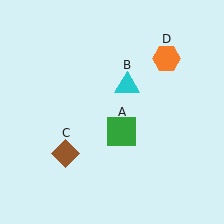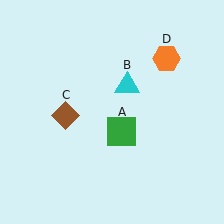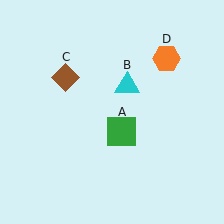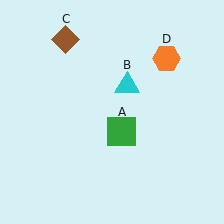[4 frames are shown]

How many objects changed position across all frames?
1 object changed position: brown diamond (object C).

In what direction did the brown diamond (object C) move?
The brown diamond (object C) moved up.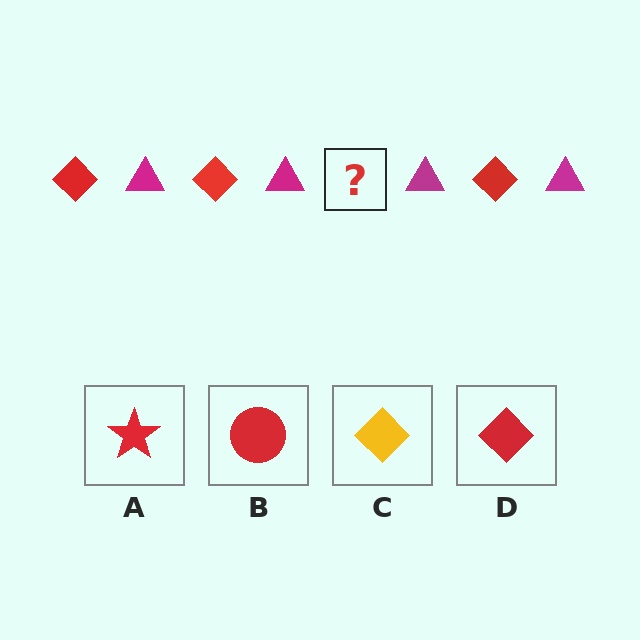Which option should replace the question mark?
Option D.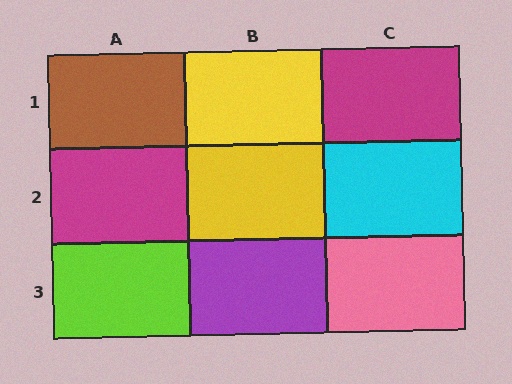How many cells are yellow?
2 cells are yellow.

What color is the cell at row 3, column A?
Lime.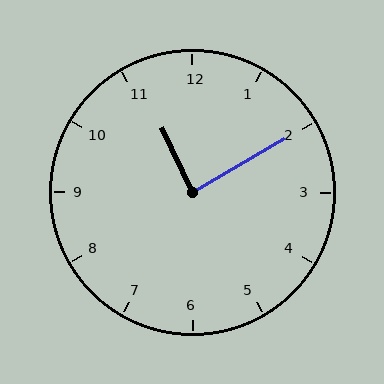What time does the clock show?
11:10.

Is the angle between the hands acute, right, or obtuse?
It is right.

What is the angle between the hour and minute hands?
Approximately 85 degrees.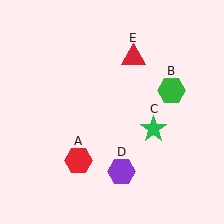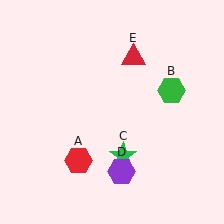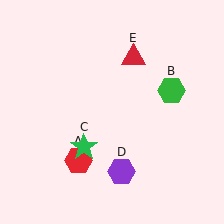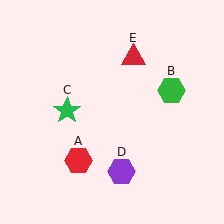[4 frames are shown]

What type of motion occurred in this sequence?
The green star (object C) rotated clockwise around the center of the scene.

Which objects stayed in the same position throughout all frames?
Red hexagon (object A) and green hexagon (object B) and purple hexagon (object D) and red triangle (object E) remained stationary.